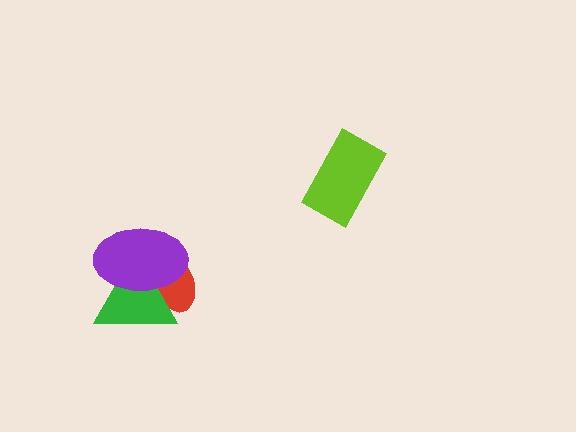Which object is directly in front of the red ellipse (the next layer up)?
The green triangle is directly in front of the red ellipse.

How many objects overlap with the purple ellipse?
2 objects overlap with the purple ellipse.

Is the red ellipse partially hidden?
Yes, it is partially covered by another shape.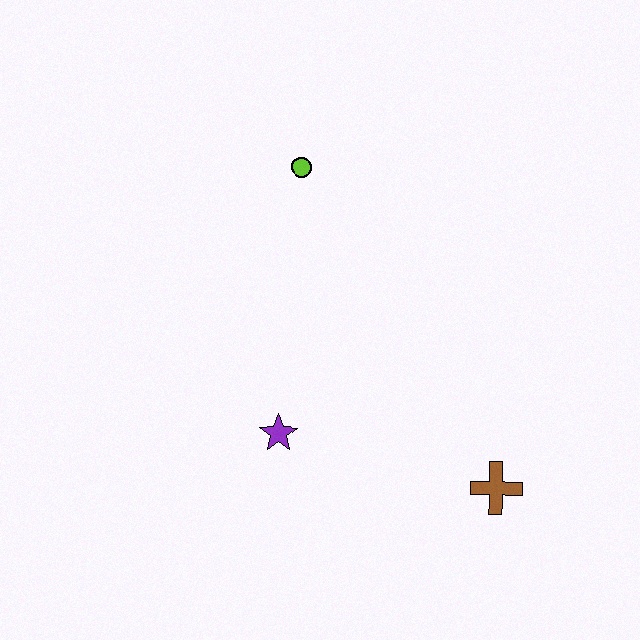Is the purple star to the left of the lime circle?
Yes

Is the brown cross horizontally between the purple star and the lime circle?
No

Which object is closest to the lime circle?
The purple star is closest to the lime circle.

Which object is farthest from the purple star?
The lime circle is farthest from the purple star.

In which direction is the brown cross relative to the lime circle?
The brown cross is below the lime circle.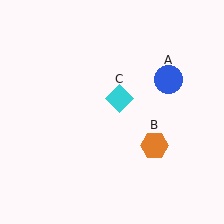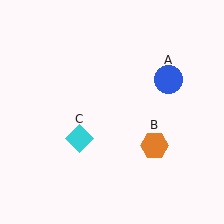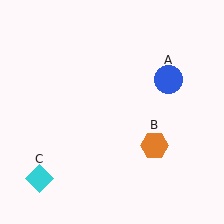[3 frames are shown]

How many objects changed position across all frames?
1 object changed position: cyan diamond (object C).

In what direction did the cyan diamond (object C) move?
The cyan diamond (object C) moved down and to the left.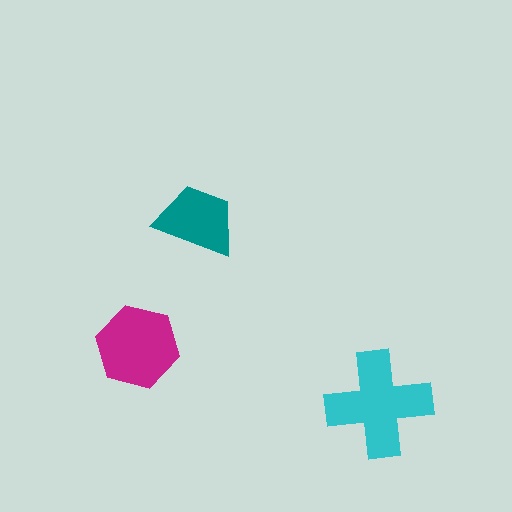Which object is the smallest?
The teal trapezoid.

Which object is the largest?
The cyan cross.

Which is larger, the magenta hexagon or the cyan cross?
The cyan cross.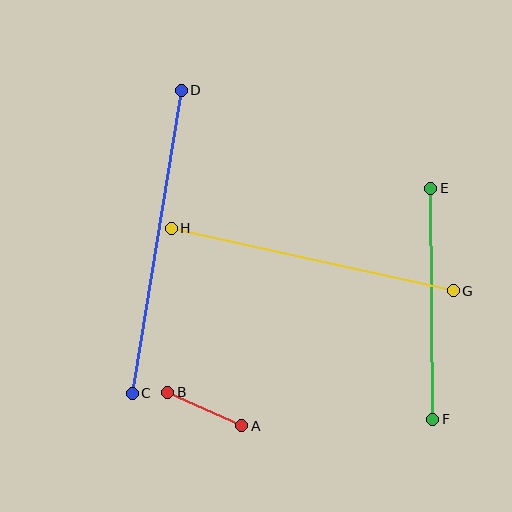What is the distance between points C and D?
The distance is approximately 307 pixels.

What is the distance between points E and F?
The distance is approximately 231 pixels.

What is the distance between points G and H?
The distance is approximately 289 pixels.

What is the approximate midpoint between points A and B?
The midpoint is at approximately (205, 409) pixels.